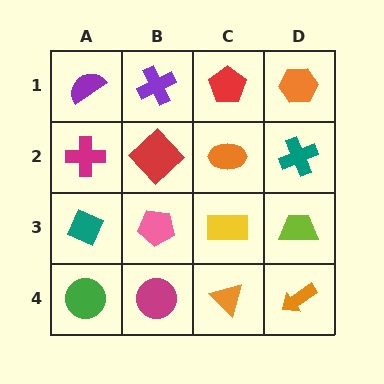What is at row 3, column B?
A pink pentagon.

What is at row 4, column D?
An orange arrow.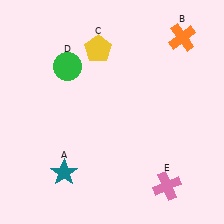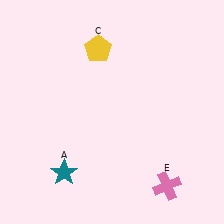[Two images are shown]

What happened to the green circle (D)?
The green circle (D) was removed in Image 2. It was in the top-left area of Image 1.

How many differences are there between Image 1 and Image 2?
There are 2 differences between the two images.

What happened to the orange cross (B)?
The orange cross (B) was removed in Image 2. It was in the top-right area of Image 1.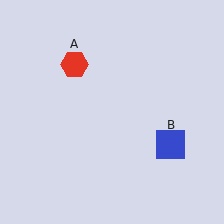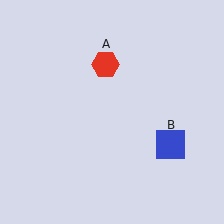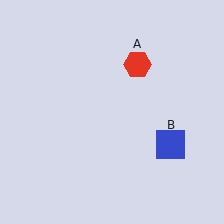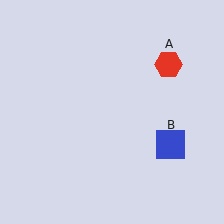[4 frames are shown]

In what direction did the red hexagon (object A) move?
The red hexagon (object A) moved right.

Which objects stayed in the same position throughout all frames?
Blue square (object B) remained stationary.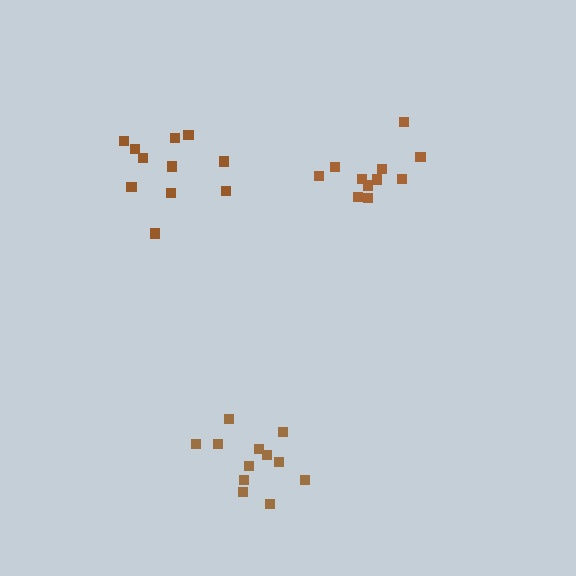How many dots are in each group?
Group 1: 11 dots, Group 2: 11 dots, Group 3: 12 dots (34 total).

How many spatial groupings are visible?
There are 3 spatial groupings.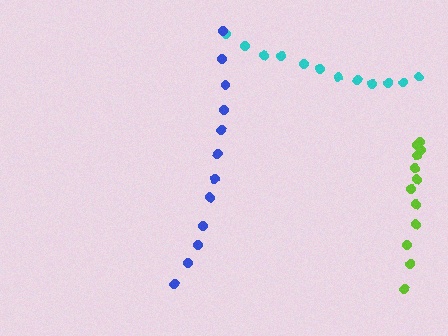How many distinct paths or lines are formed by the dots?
There are 3 distinct paths.